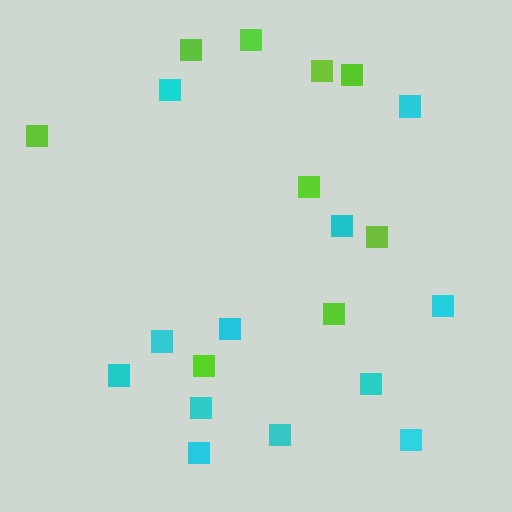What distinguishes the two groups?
There are 2 groups: one group of cyan squares (12) and one group of lime squares (9).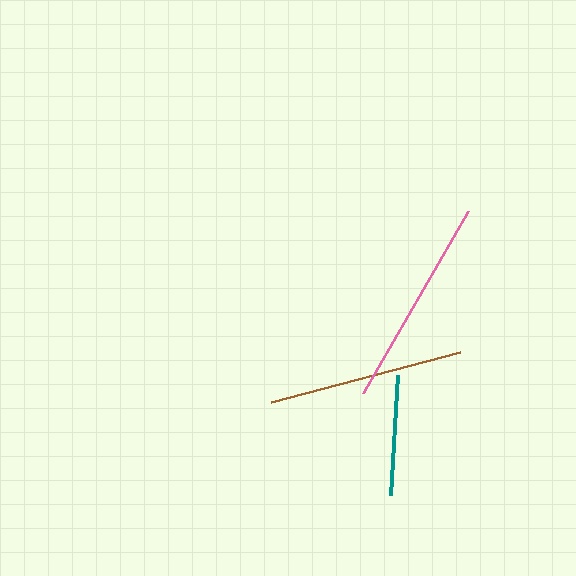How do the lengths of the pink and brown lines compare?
The pink and brown lines are approximately the same length.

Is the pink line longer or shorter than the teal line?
The pink line is longer than the teal line.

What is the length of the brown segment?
The brown segment is approximately 195 pixels long.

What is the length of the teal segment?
The teal segment is approximately 119 pixels long.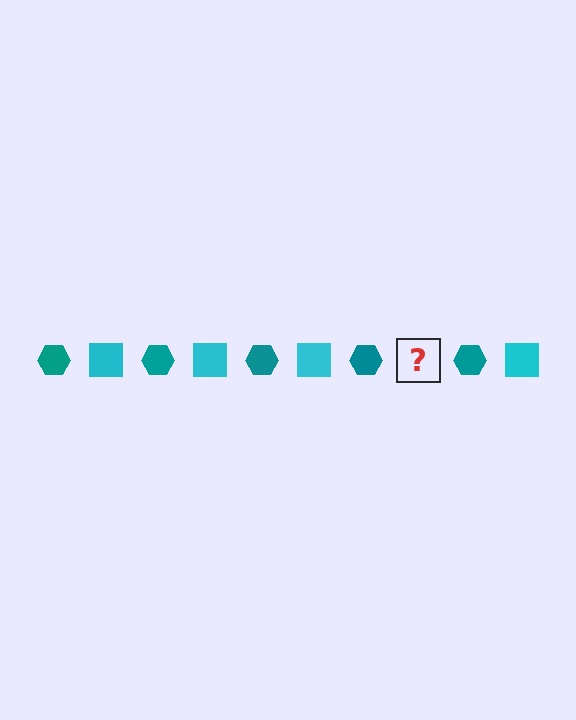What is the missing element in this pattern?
The missing element is a cyan square.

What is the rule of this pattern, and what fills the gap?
The rule is that the pattern alternates between teal hexagon and cyan square. The gap should be filled with a cyan square.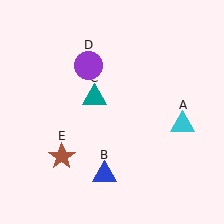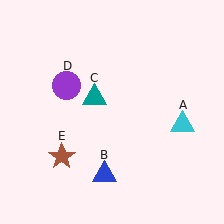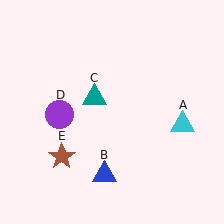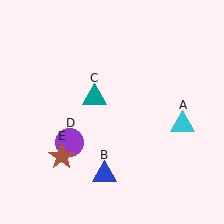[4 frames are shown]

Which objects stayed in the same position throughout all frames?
Cyan triangle (object A) and blue triangle (object B) and teal triangle (object C) and brown star (object E) remained stationary.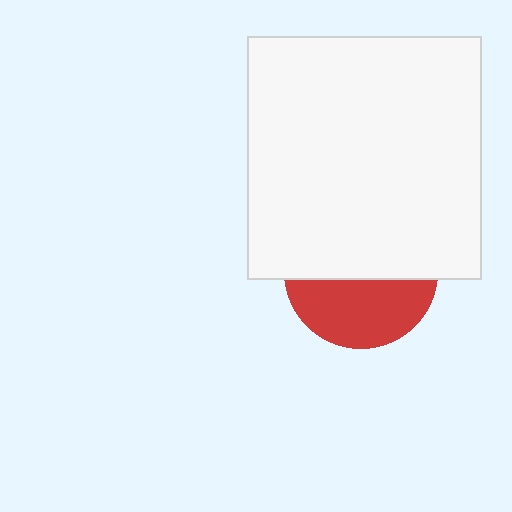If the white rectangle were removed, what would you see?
You would see the complete red circle.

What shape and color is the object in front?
The object in front is a white rectangle.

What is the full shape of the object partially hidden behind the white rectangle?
The partially hidden object is a red circle.